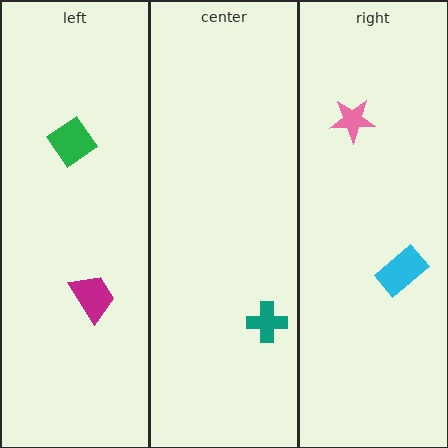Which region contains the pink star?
The right region.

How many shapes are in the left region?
2.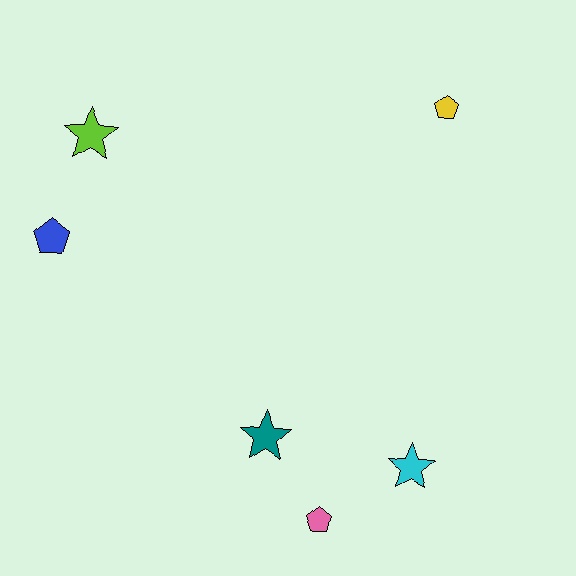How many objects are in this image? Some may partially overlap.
There are 6 objects.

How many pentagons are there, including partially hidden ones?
There are 3 pentagons.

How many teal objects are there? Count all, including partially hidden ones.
There is 1 teal object.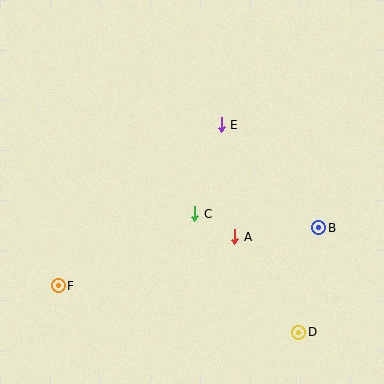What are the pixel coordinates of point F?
Point F is at (58, 286).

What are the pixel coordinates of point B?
Point B is at (319, 228).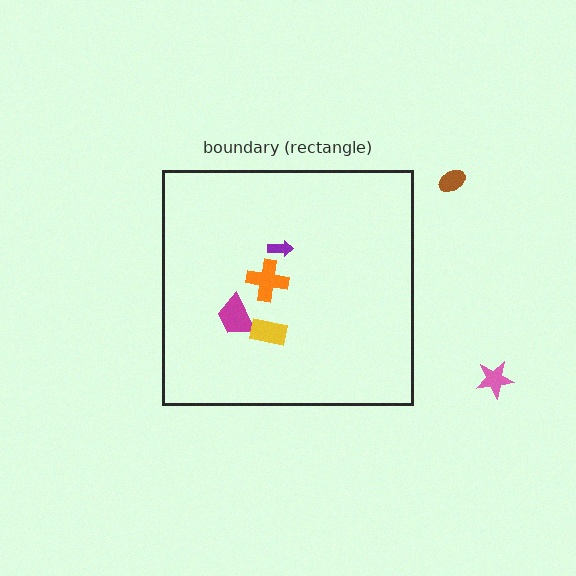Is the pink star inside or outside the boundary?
Outside.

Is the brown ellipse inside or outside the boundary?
Outside.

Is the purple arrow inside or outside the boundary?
Inside.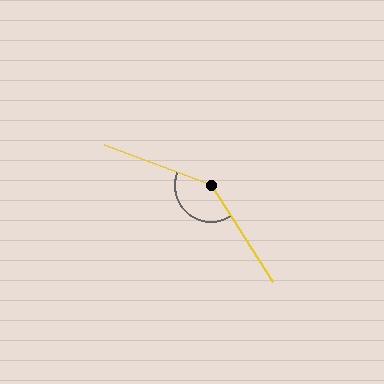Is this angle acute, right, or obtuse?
It is obtuse.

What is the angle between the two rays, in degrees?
Approximately 143 degrees.